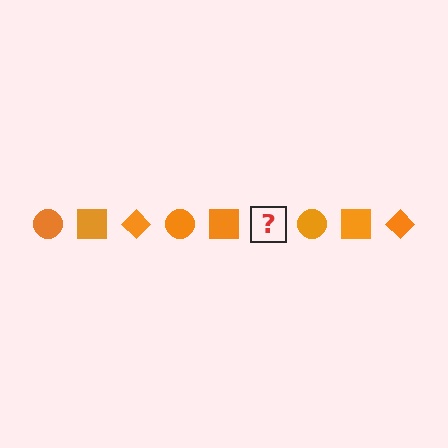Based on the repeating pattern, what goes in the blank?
The blank should be an orange diamond.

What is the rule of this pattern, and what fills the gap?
The rule is that the pattern cycles through circle, square, diamond shapes in orange. The gap should be filled with an orange diamond.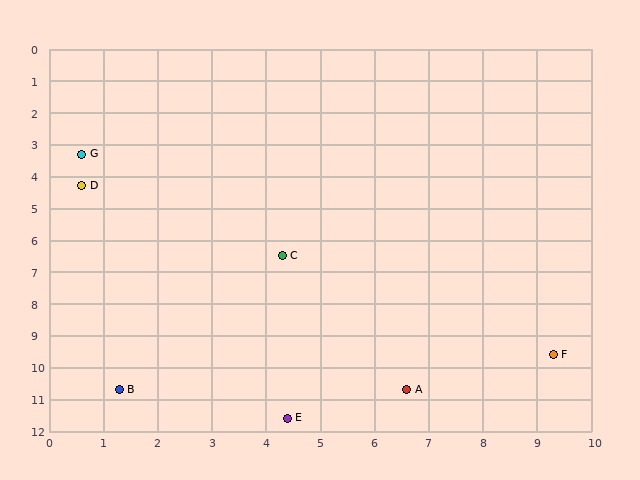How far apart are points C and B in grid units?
Points C and B are about 5.2 grid units apart.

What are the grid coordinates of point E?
Point E is at approximately (4.4, 11.6).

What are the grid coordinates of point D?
Point D is at approximately (0.6, 4.3).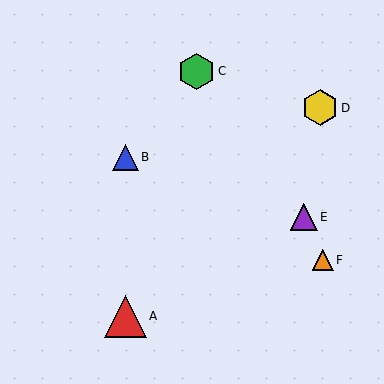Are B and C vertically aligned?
No, B is at x≈125 and C is at x≈197.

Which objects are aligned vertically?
Objects A, B are aligned vertically.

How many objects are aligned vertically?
2 objects (A, B) are aligned vertically.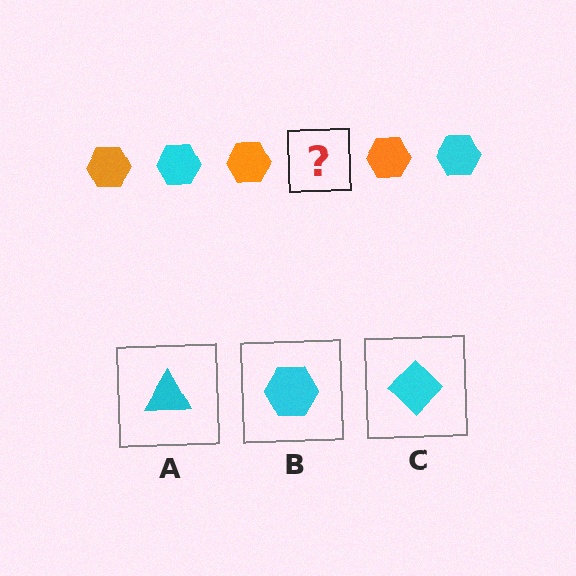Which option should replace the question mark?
Option B.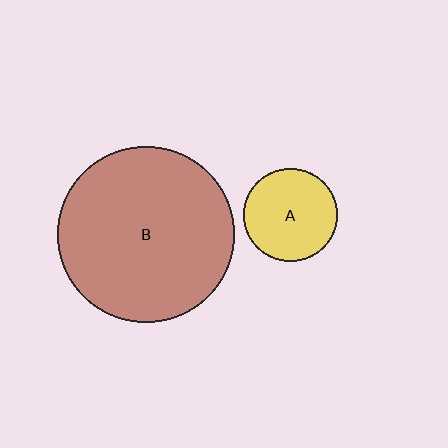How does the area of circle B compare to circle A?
Approximately 3.6 times.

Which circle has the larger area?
Circle B (brown).